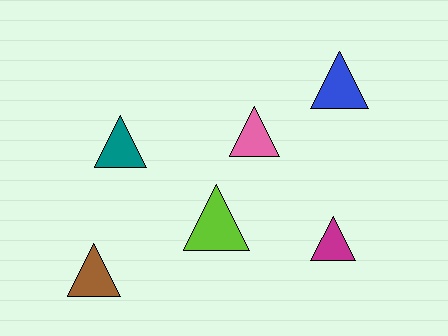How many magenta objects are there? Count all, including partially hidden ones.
There is 1 magenta object.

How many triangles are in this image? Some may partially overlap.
There are 6 triangles.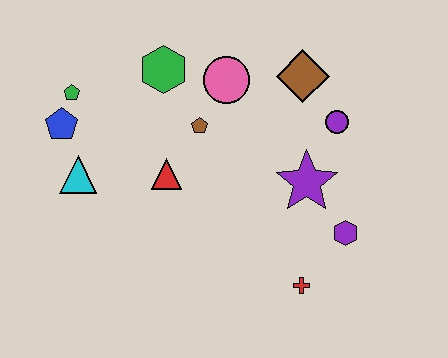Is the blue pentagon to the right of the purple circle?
No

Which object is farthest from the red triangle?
The purple hexagon is farthest from the red triangle.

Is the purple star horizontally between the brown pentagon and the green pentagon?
No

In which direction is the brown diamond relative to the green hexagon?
The brown diamond is to the right of the green hexagon.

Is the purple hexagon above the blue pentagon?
No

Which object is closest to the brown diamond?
The purple circle is closest to the brown diamond.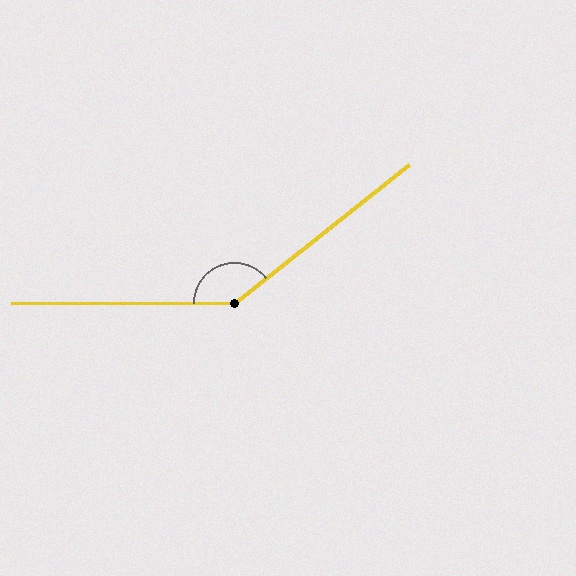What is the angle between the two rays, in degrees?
Approximately 141 degrees.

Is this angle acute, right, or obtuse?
It is obtuse.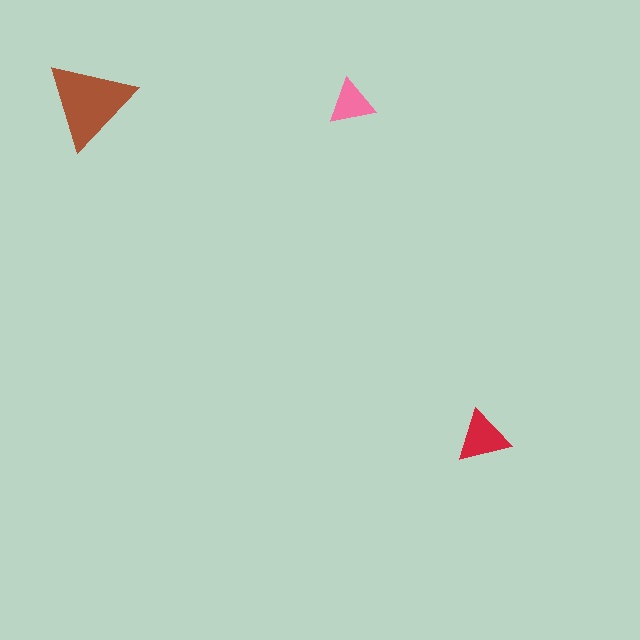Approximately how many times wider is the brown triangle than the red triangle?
About 1.5 times wider.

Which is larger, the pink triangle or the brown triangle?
The brown one.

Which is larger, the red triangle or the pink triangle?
The red one.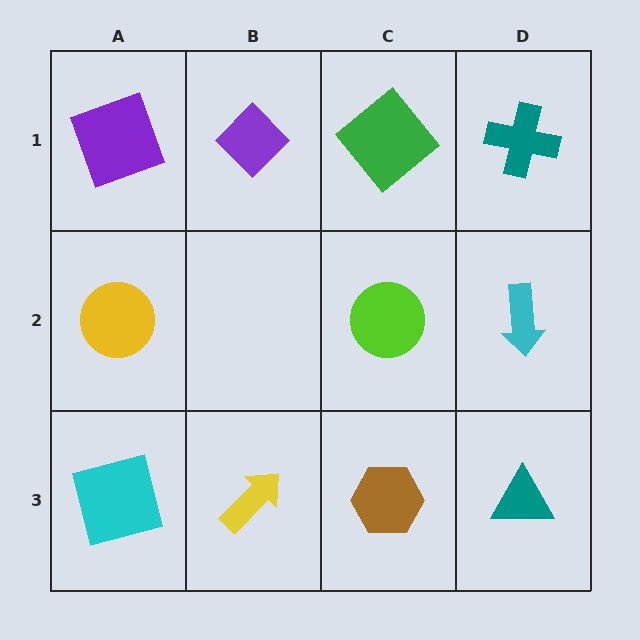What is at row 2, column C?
A lime circle.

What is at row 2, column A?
A yellow circle.